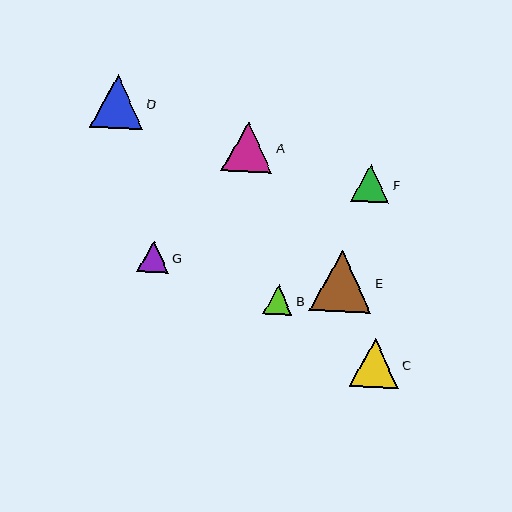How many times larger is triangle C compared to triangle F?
Triangle C is approximately 1.3 times the size of triangle F.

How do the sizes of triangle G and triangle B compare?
Triangle G and triangle B are approximately the same size.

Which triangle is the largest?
Triangle E is the largest with a size of approximately 62 pixels.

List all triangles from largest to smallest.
From largest to smallest: E, D, A, C, F, G, B.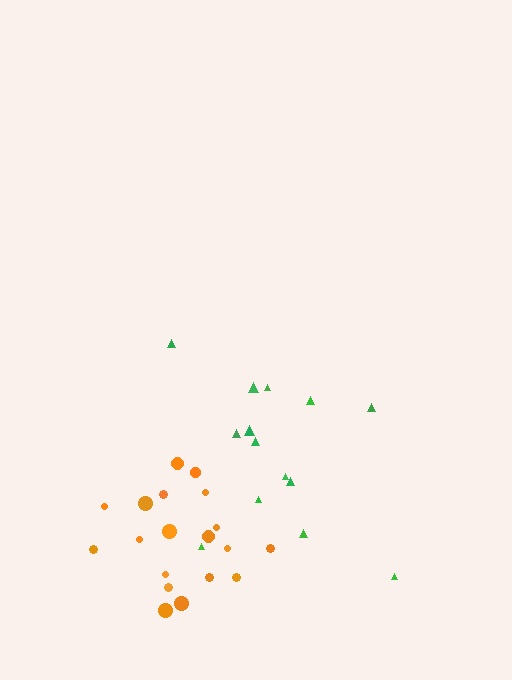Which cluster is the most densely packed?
Orange.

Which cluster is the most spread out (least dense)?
Green.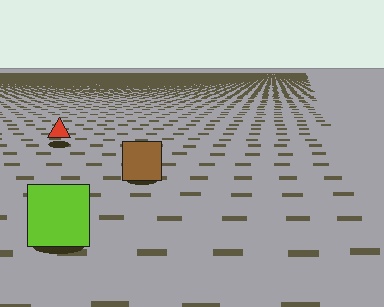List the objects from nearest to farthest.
From nearest to farthest: the lime square, the brown square, the red triangle.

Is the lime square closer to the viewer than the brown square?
Yes. The lime square is closer — you can tell from the texture gradient: the ground texture is coarser near it.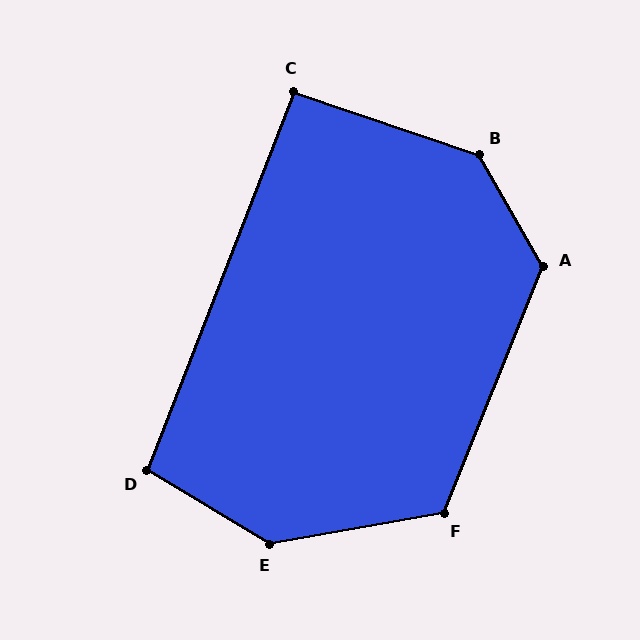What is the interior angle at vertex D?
Approximately 100 degrees (obtuse).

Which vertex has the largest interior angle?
E, at approximately 139 degrees.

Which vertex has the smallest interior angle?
C, at approximately 93 degrees.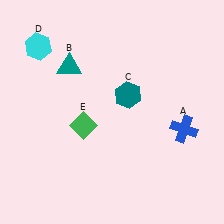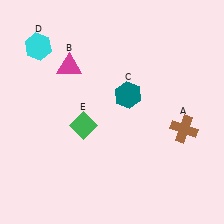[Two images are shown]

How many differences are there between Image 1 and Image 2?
There are 2 differences between the two images.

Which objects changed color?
A changed from blue to brown. B changed from teal to magenta.